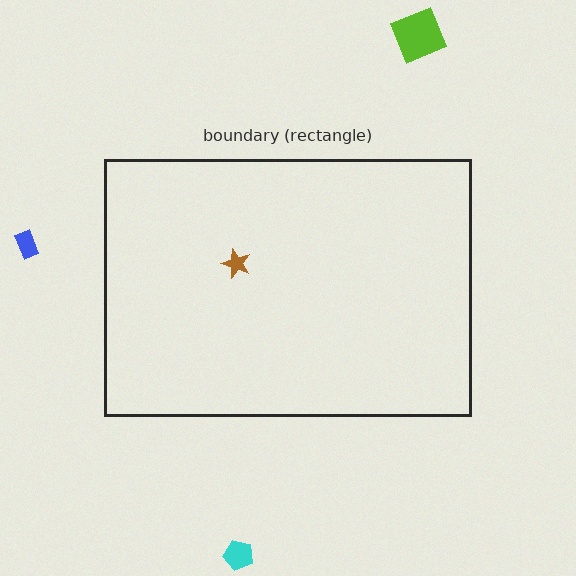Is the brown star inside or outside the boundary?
Inside.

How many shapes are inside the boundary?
1 inside, 3 outside.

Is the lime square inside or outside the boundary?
Outside.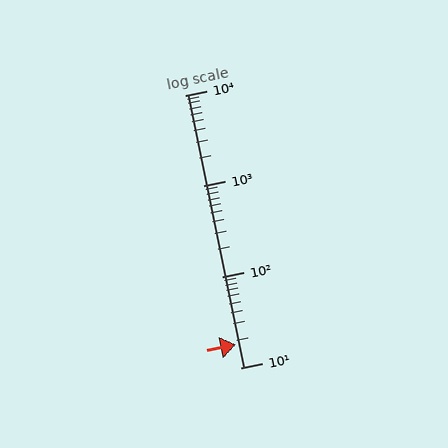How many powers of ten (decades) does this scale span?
The scale spans 3 decades, from 10 to 10000.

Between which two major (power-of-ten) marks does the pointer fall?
The pointer is between 10 and 100.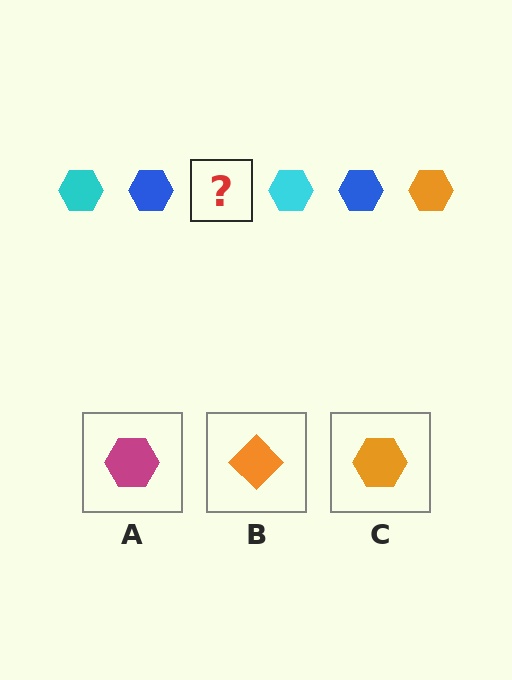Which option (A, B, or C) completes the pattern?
C.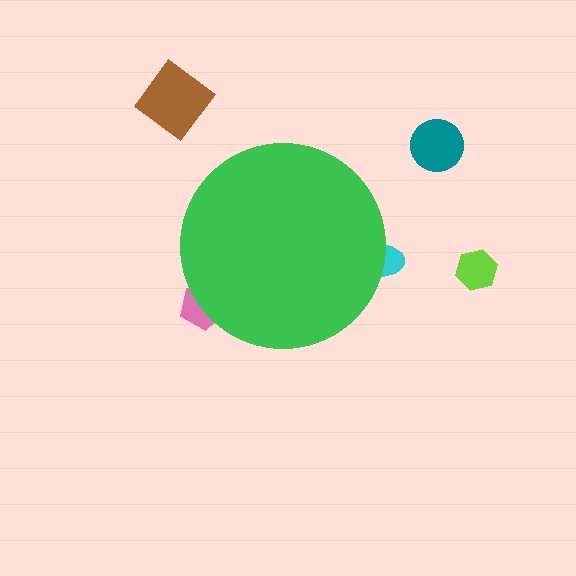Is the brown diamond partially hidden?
No, the brown diamond is fully visible.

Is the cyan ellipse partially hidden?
Yes, the cyan ellipse is partially hidden behind the green circle.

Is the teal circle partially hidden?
No, the teal circle is fully visible.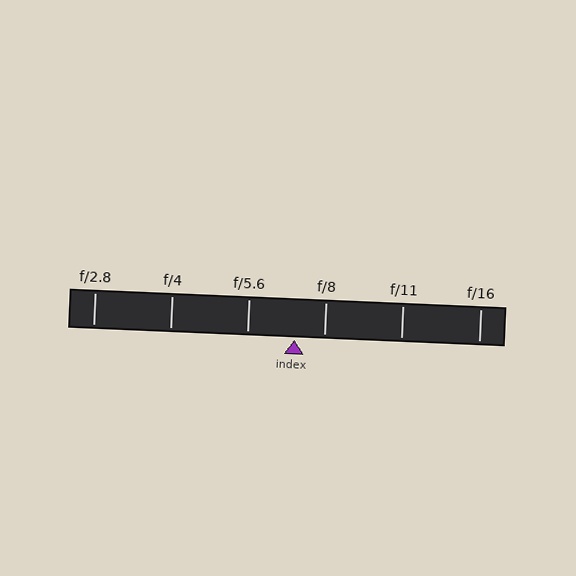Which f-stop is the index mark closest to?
The index mark is closest to f/8.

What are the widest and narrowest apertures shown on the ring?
The widest aperture shown is f/2.8 and the narrowest is f/16.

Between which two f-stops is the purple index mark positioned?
The index mark is between f/5.6 and f/8.